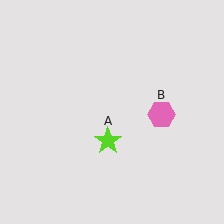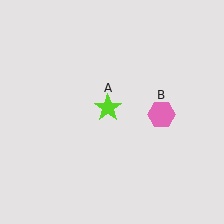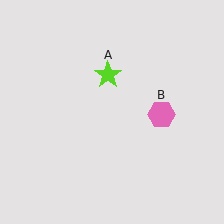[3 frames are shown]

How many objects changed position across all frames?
1 object changed position: lime star (object A).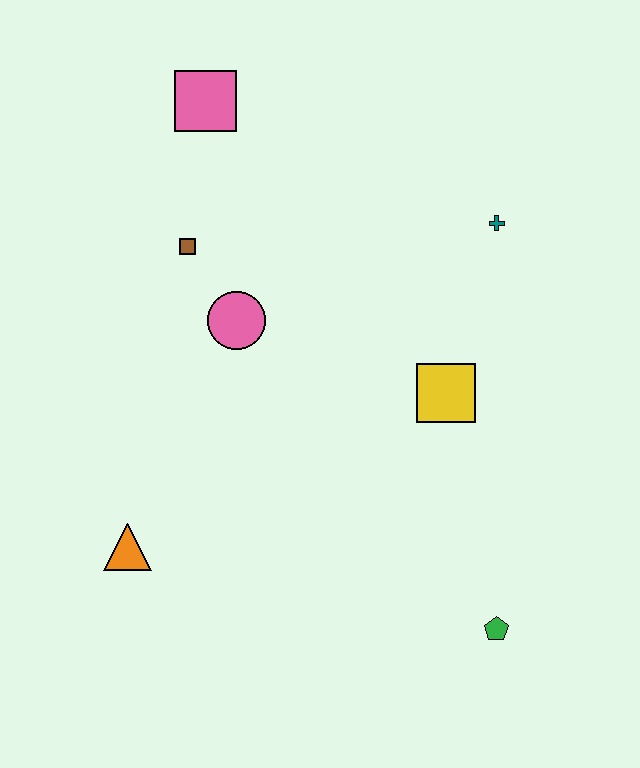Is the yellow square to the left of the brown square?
No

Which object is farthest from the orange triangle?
The teal cross is farthest from the orange triangle.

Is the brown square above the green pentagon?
Yes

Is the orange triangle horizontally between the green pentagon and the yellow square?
No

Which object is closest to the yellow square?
The teal cross is closest to the yellow square.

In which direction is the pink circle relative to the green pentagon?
The pink circle is above the green pentagon.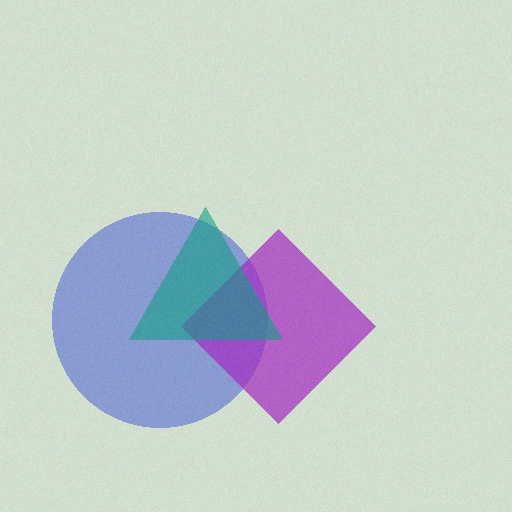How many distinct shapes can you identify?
There are 3 distinct shapes: a blue circle, a purple diamond, a teal triangle.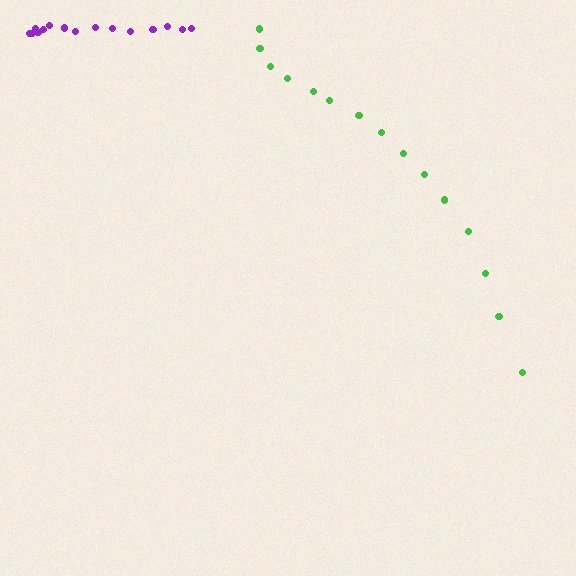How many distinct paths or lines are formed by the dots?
There are 2 distinct paths.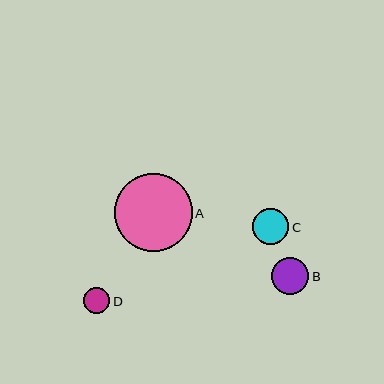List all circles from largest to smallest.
From largest to smallest: A, B, C, D.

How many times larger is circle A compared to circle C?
Circle A is approximately 2.2 times the size of circle C.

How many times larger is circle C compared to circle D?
Circle C is approximately 1.4 times the size of circle D.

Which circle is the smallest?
Circle D is the smallest with a size of approximately 26 pixels.